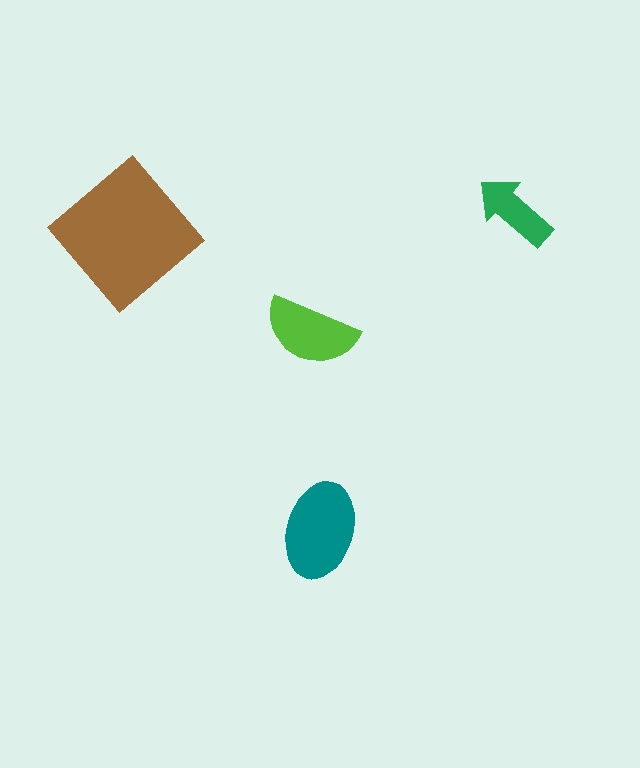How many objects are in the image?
There are 4 objects in the image.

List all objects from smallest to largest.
The green arrow, the lime semicircle, the teal ellipse, the brown diamond.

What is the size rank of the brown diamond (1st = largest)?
1st.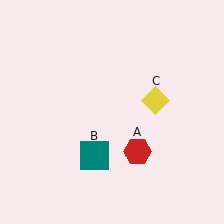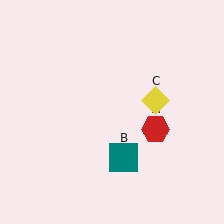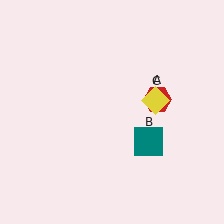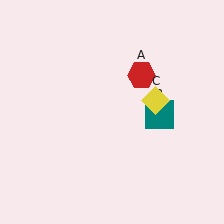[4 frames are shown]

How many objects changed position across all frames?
2 objects changed position: red hexagon (object A), teal square (object B).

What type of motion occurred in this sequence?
The red hexagon (object A), teal square (object B) rotated counterclockwise around the center of the scene.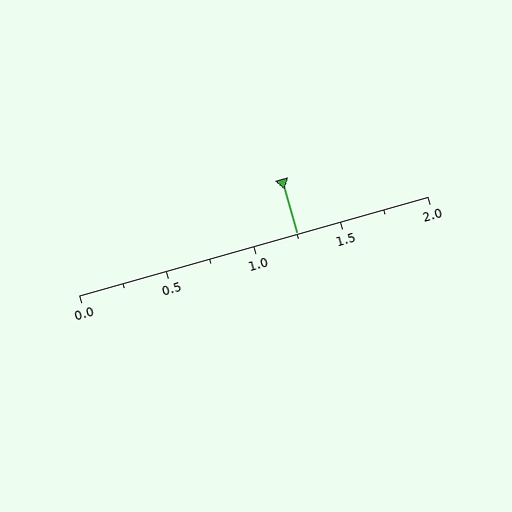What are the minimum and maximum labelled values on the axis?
The axis runs from 0.0 to 2.0.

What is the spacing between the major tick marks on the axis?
The major ticks are spaced 0.5 apart.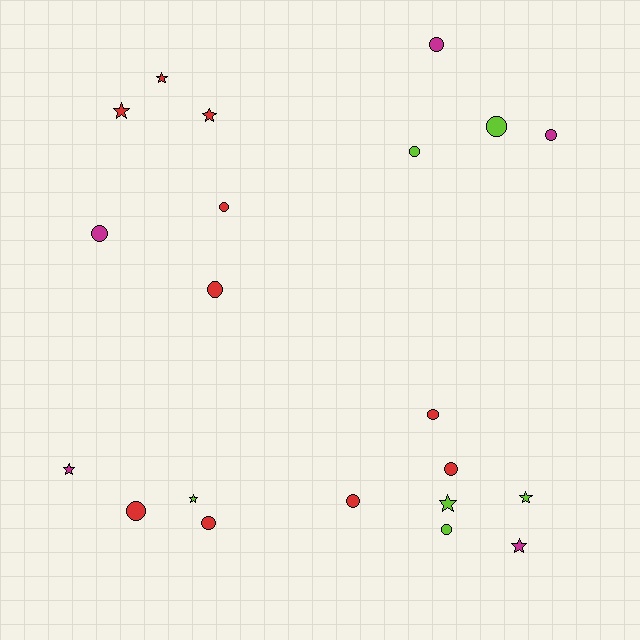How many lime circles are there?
There are 3 lime circles.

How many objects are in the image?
There are 21 objects.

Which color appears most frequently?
Red, with 10 objects.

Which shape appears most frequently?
Circle, with 13 objects.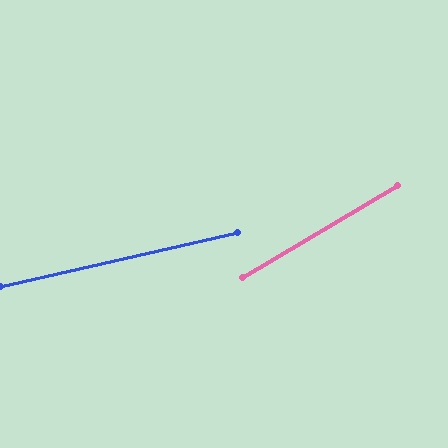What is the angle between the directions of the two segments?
Approximately 18 degrees.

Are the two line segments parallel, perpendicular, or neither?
Neither parallel nor perpendicular — they differ by about 18°.